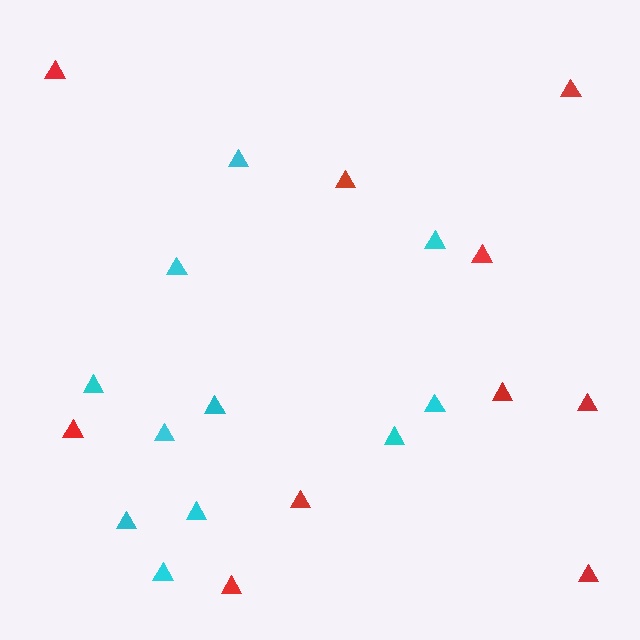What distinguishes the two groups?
There are 2 groups: one group of red triangles (10) and one group of cyan triangles (11).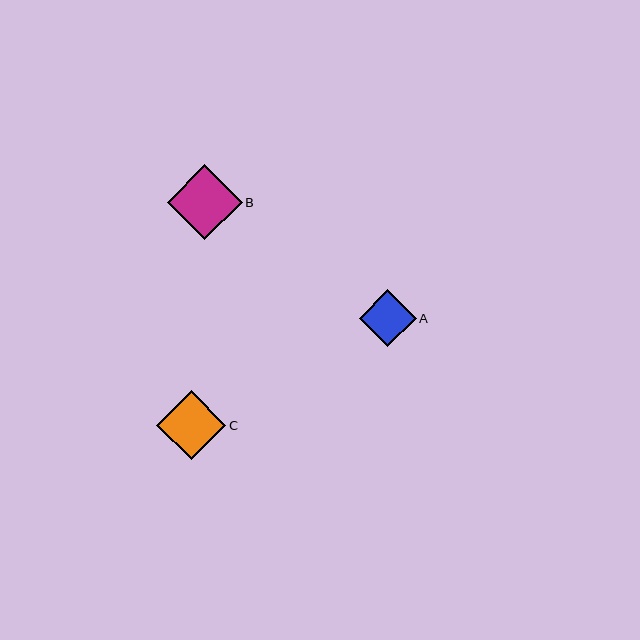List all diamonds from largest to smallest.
From largest to smallest: B, C, A.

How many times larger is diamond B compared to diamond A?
Diamond B is approximately 1.3 times the size of diamond A.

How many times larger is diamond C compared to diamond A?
Diamond C is approximately 1.2 times the size of diamond A.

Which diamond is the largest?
Diamond B is the largest with a size of approximately 75 pixels.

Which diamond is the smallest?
Diamond A is the smallest with a size of approximately 57 pixels.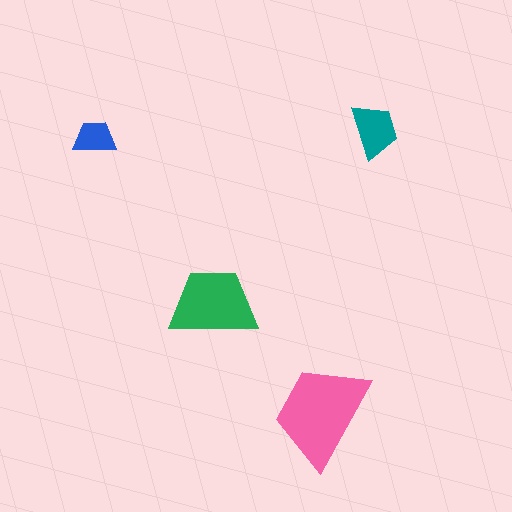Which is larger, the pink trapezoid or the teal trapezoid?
The pink one.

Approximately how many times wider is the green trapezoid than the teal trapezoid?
About 1.5 times wider.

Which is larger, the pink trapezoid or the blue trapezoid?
The pink one.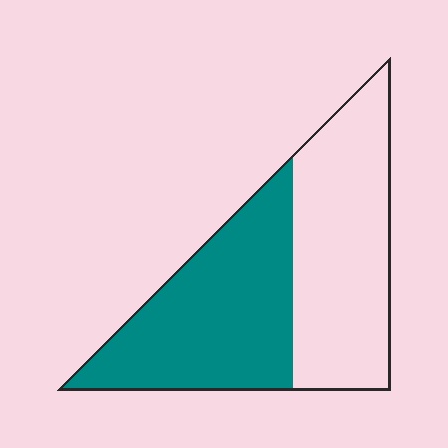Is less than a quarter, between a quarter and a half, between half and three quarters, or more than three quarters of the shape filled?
Between a quarter and a half.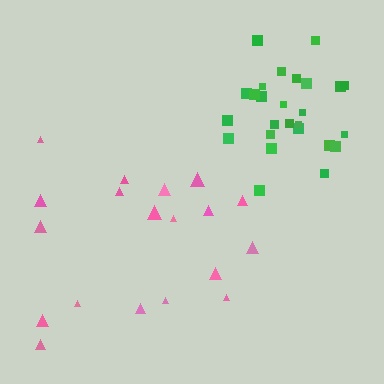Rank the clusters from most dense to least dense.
green, pink.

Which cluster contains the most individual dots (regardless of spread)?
Green (26).